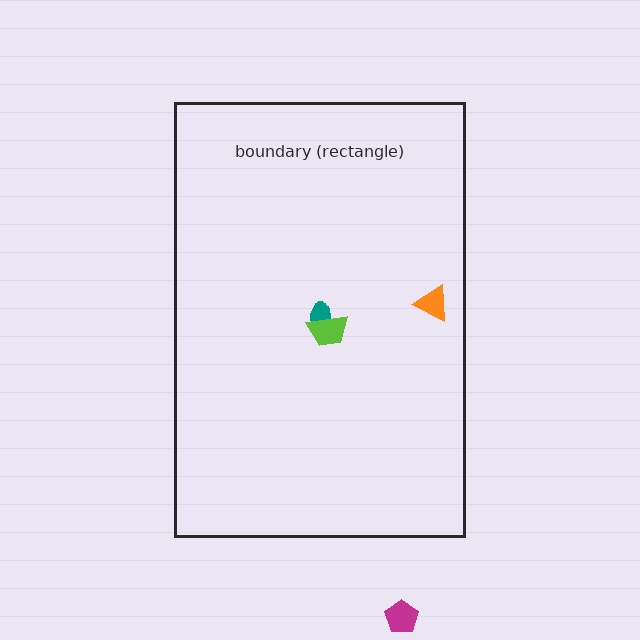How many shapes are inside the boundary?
3 inside, 1 outside.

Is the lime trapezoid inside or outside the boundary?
Inside.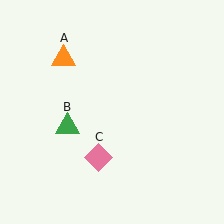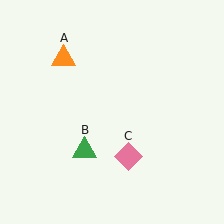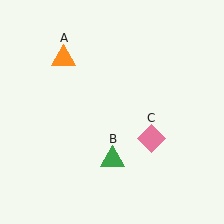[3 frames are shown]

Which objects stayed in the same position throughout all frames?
Orange triangle (object A) remained stationary.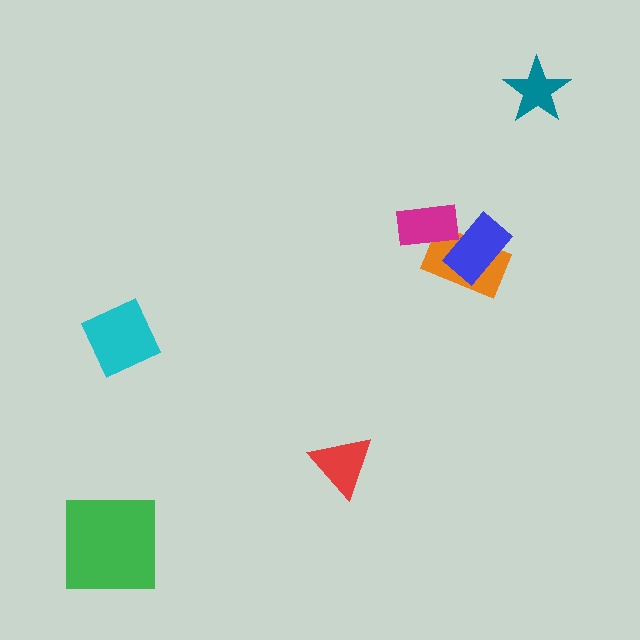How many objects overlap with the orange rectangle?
2 objects overlap with the orange rectangle.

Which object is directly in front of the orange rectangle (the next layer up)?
The blue rectangle is directly in front of the orange rectangle.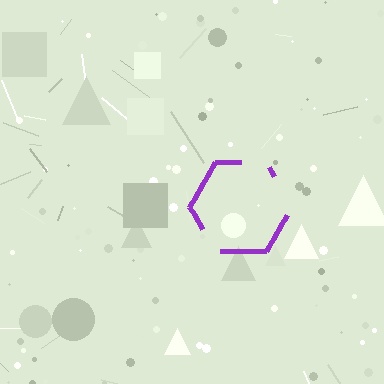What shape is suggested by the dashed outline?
The dashed outline suggests a hexagon.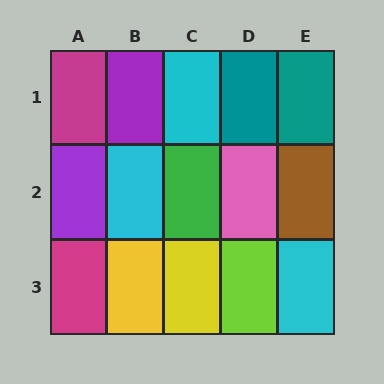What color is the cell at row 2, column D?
Pink.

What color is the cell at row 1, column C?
Cyan.